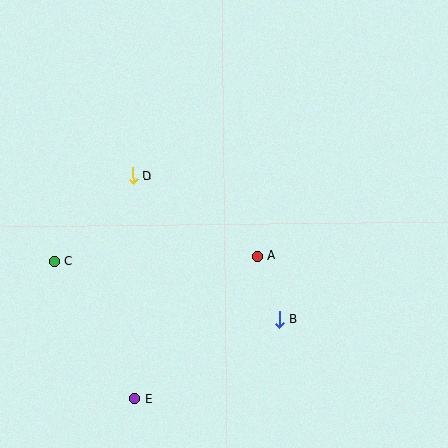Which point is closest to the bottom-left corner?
Point E is closest to the bottom-left corner.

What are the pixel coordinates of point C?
Point C is at (54, 261).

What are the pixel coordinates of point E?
Point E is at (134, 399).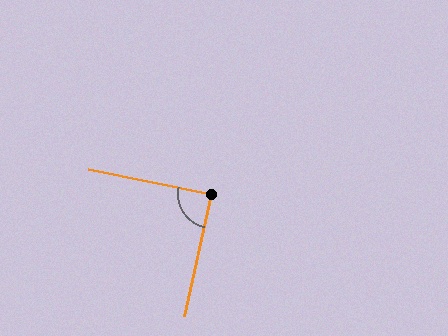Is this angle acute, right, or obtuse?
It is approximately a right angle.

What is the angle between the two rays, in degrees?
Approximately 89 degrees.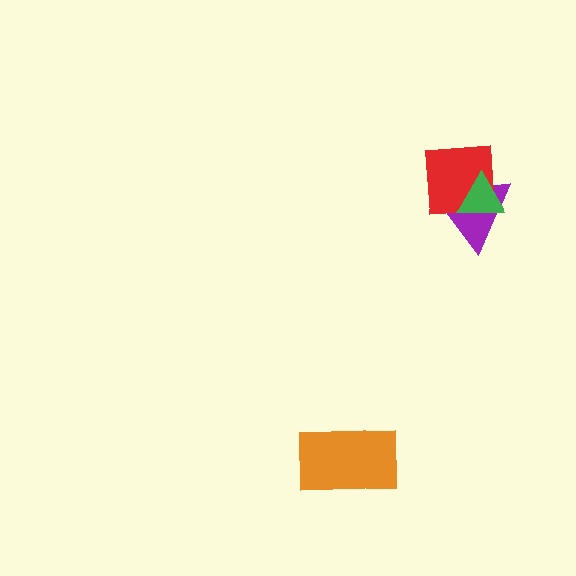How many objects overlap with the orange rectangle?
0 objects overlap with the orange rectangle.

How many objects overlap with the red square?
2 objects overlap with the red square.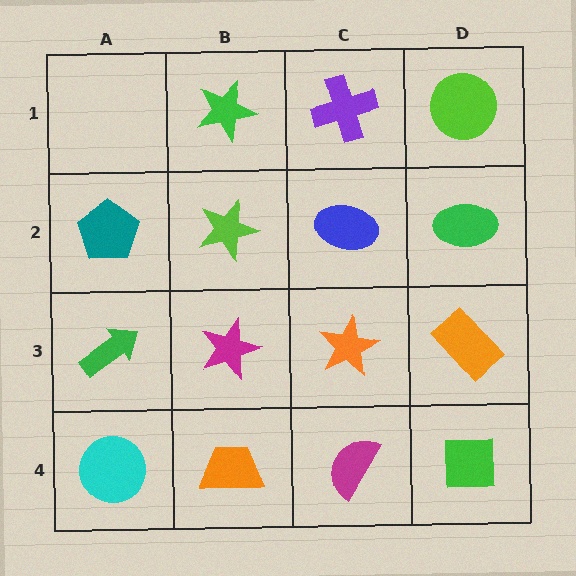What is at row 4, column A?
A cyan circle.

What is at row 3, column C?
An orange star.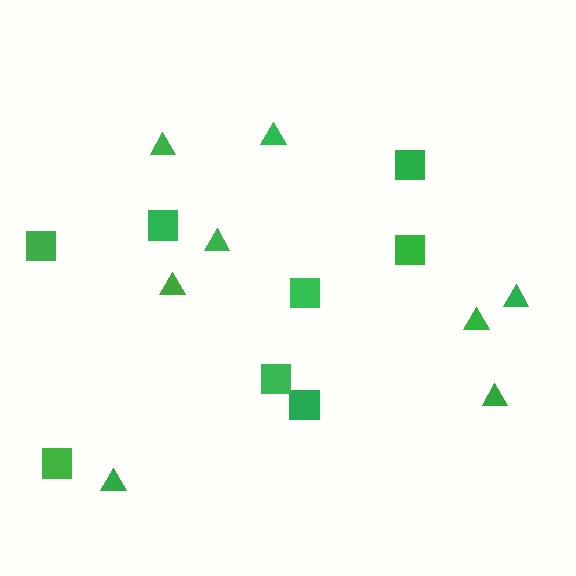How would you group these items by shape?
There are 2 groups: one group of triangles (8) and one group of squares (8).